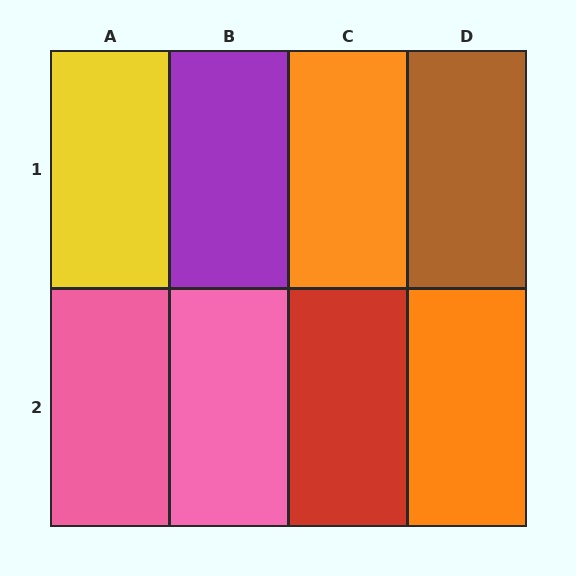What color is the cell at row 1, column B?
Purple.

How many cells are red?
1 cell is red.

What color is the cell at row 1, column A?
Yellow.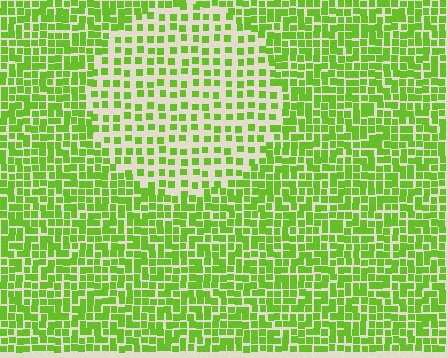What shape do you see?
I see a circle.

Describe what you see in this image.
The image contains small lime elements arranged at two different densities. A circle-shaped region is visible where the elements are less densely packed than the surrounding area.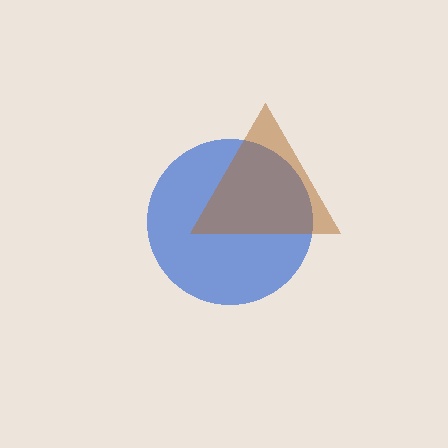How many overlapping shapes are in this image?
There are 2 overlapping shapes in the image.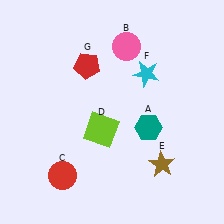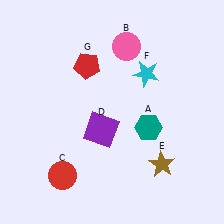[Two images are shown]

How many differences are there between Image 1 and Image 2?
There is 1 difference between the two images.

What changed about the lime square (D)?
In Image 1, D is lime. In Image 2, it changed to purple.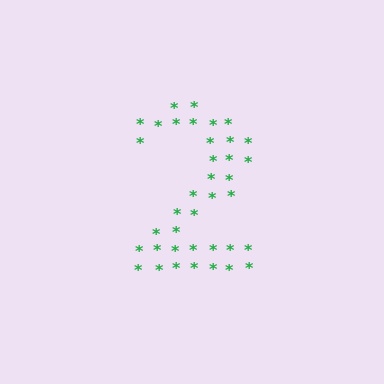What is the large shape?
The large shape is the digit 2.